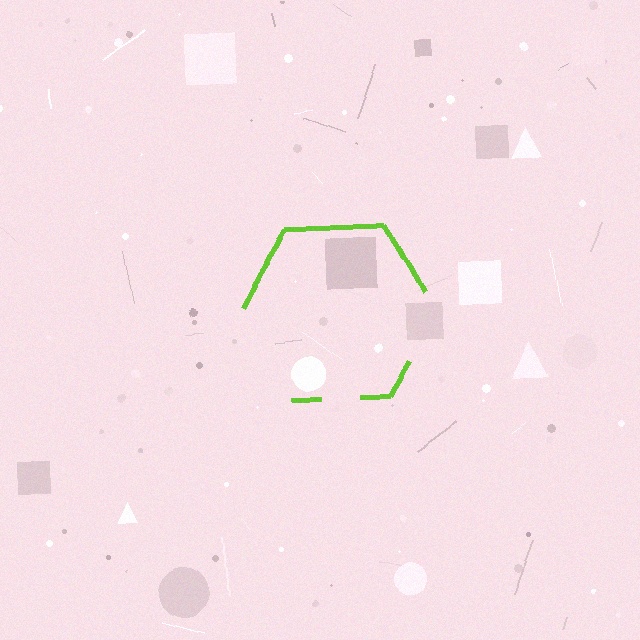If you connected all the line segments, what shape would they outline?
They would outline a hexagon.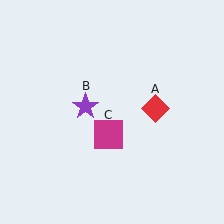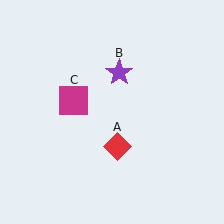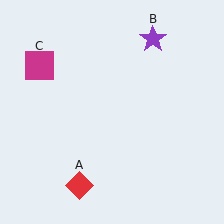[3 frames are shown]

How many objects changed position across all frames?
3 objects changed position: red diamond (object A), purple star (object B), magenta square (object C).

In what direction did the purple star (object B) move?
The purple star (object B) moved up and to the right.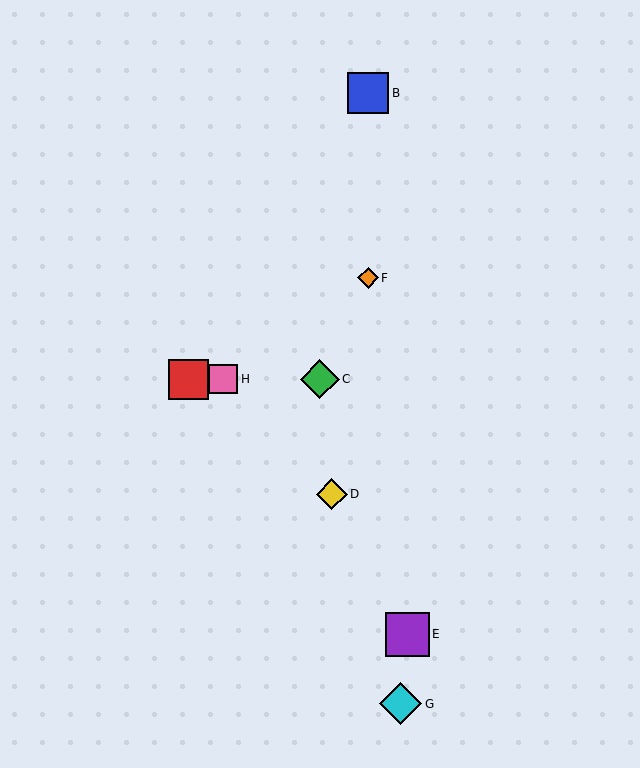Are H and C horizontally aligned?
Yes, both are at y≈379.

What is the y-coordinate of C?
Object C is at y≈379.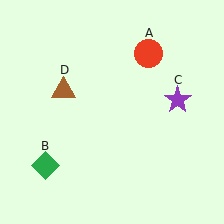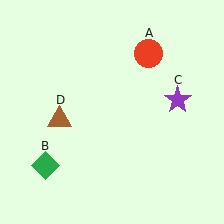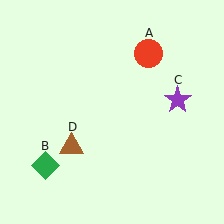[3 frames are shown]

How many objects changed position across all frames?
1 object changed position: brown triangle (object D).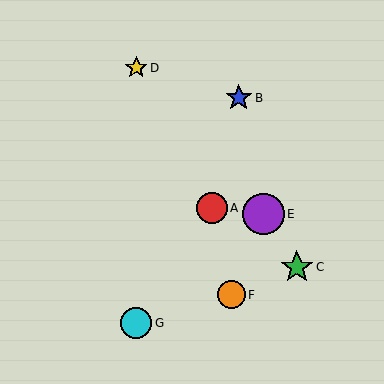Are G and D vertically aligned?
Yes, both are at x≈136.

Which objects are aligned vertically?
Objects D, G are aligned vertically.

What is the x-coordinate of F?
Object F is at x≈231.